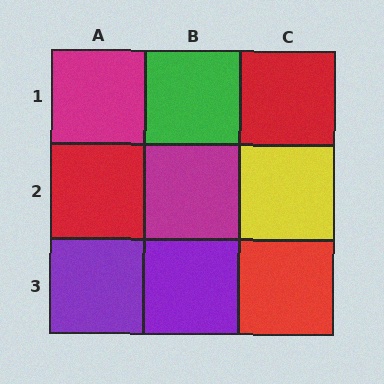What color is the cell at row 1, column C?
Red.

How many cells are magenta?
2 cells are magenta.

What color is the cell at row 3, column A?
Purple.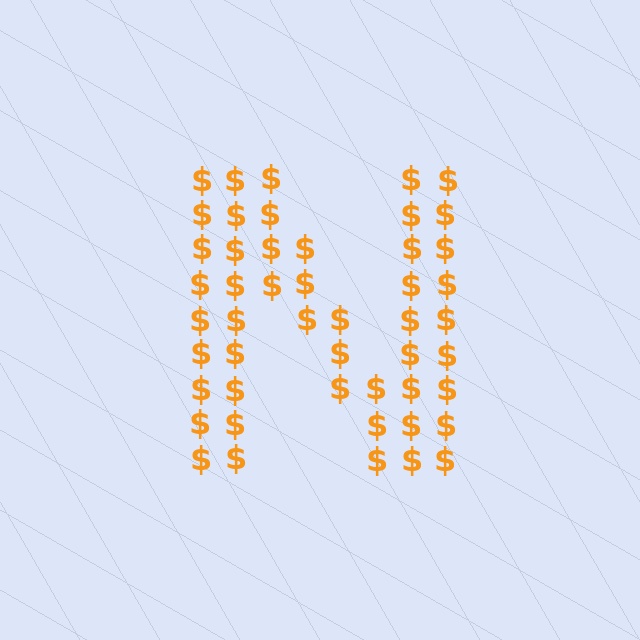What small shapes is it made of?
It is made of small dollar signs.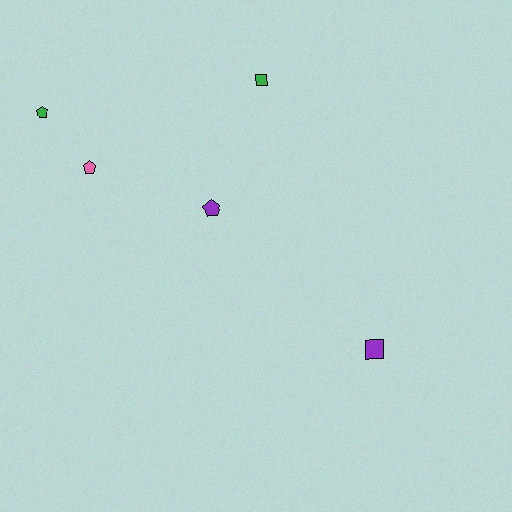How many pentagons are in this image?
There are 3 pentagons.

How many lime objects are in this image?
There are no lime objects.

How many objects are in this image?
There are 5 objects.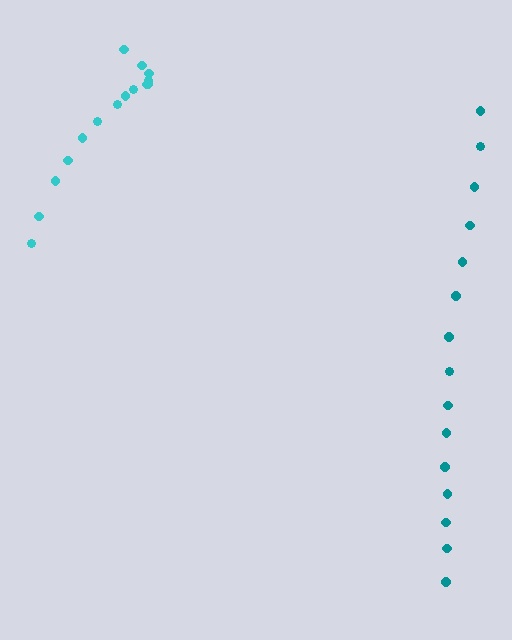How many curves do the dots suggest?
There are 2 distinct paths.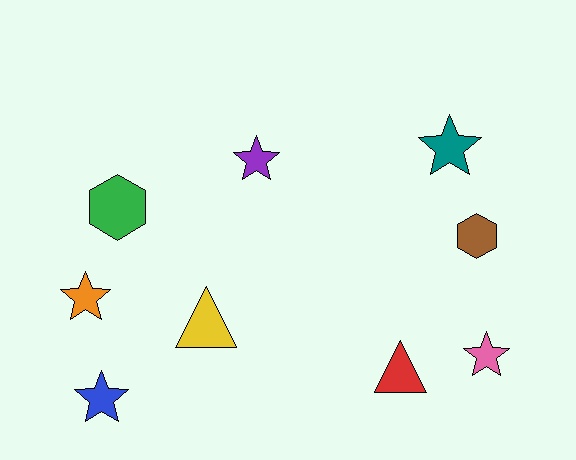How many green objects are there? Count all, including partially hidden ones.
There is 1 green object.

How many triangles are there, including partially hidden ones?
There are 2 triangles.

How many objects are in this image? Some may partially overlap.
There are 9 objects.